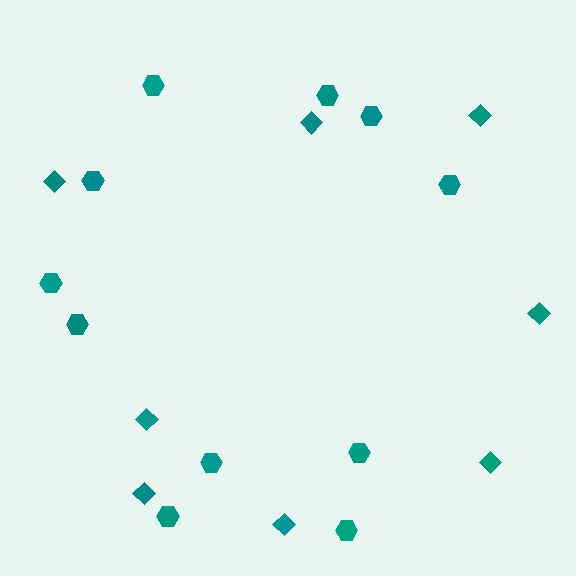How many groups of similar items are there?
There are 2 groups: one group of hexagons (11) and one group of diamonds (8).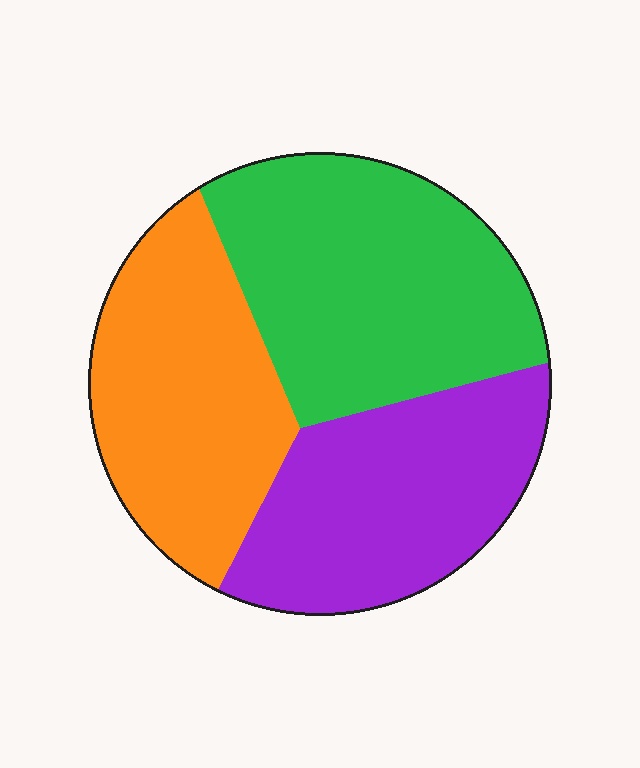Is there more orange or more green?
Green.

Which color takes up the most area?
Green, at roughly 40%.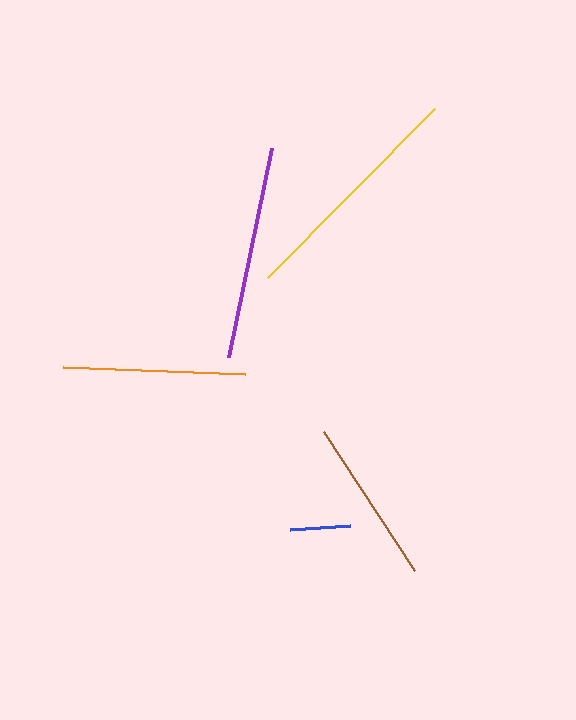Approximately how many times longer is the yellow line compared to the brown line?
The yellow line is approximately 1.4 times the length of the brown line.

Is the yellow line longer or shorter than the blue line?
The yellow line is longer than the blue line.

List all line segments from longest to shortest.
From longest to shortest: yellow, purple, orange, brown, blue.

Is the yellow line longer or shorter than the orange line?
The yellow line is longer than the orange line.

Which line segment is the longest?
The yellow line is the longest at approximately 237 pixels.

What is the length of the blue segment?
The blue segment is approximately 60 pixels long.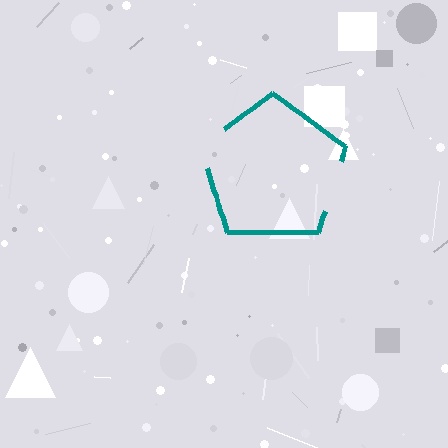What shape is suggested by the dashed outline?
The dashed outline suggests a pentagon.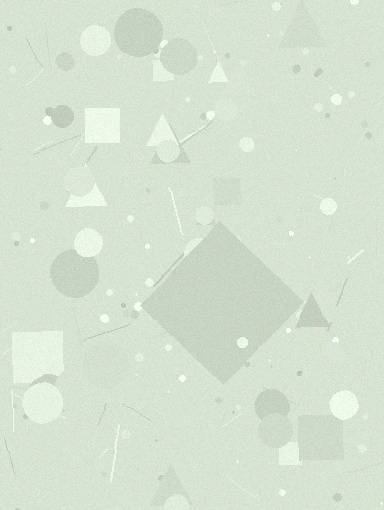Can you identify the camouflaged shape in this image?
The camouflaged shape is a diamond.